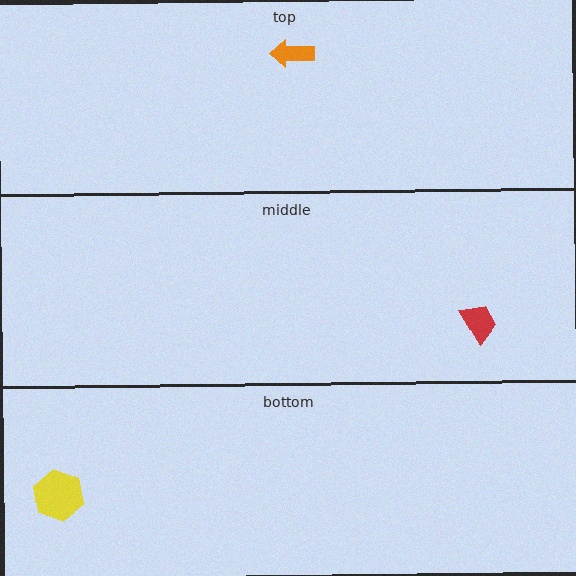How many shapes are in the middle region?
1.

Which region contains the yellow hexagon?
The bottom region.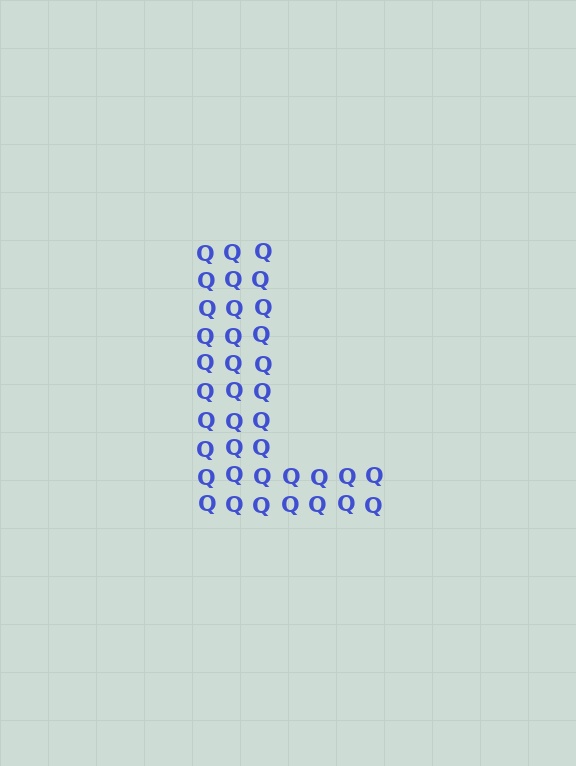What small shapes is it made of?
It is made of small letter Q's.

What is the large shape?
The large shape is the letter L.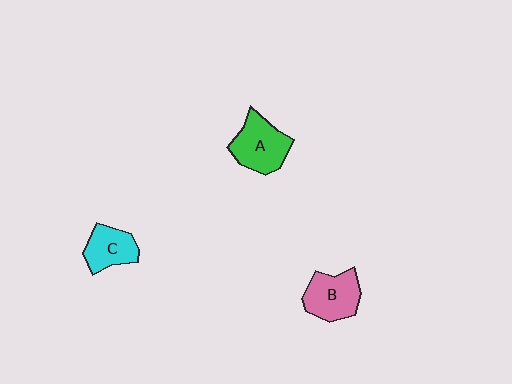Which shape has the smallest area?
Shape C (cyan).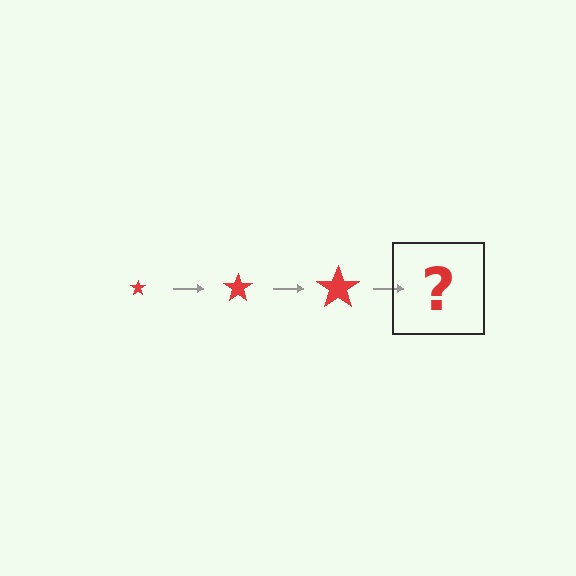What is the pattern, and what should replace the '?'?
The pattern is that the star gets progressively larger each step. The '?' should be a red star, larger than the previous one.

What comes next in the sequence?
The next element should be a red star, larger than the previous one.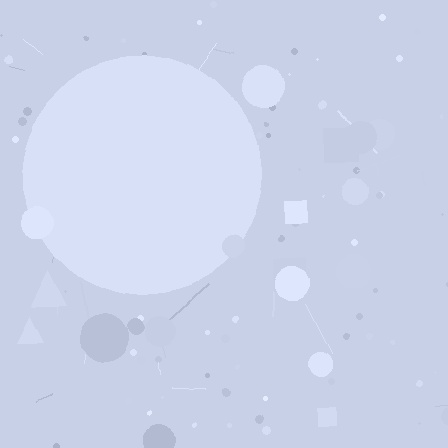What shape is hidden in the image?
A circle is hidden in the image.